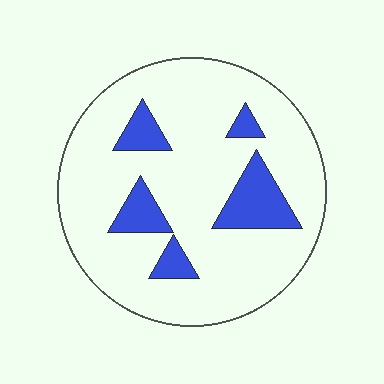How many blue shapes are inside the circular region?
5.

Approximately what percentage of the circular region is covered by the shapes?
Approximately 15%.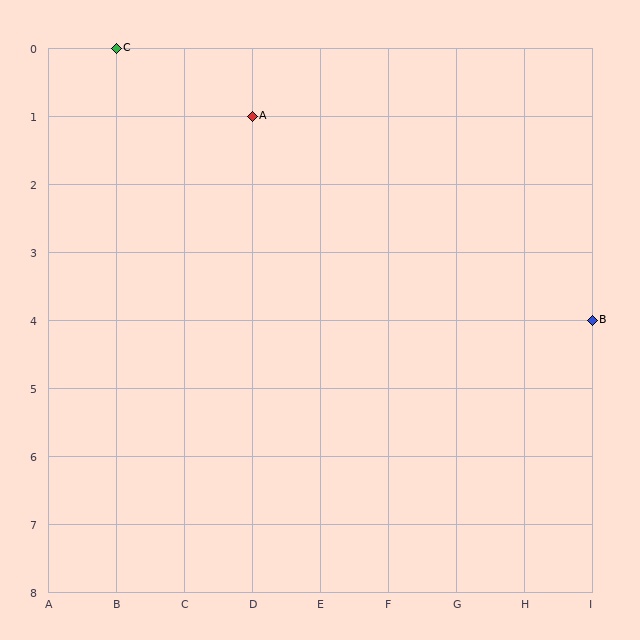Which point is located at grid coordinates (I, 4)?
Point B is at (I, 4).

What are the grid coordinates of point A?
Point A is at grid coordinates (D, 1).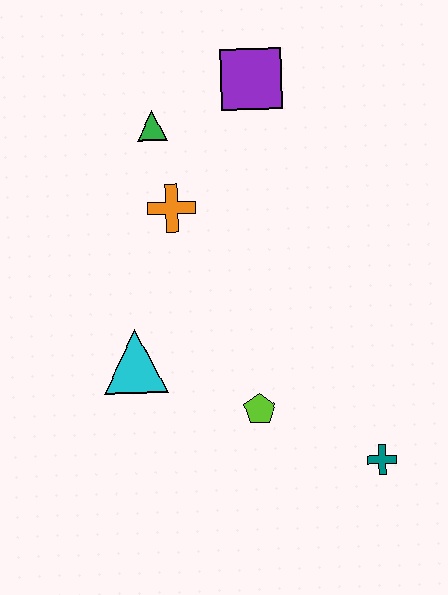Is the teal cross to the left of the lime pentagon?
No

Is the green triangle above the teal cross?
Yes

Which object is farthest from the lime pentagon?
The purple square is farthest from the lime pentagon.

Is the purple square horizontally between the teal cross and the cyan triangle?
Yes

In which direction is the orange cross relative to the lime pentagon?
The orange cross is above the lime pentagon.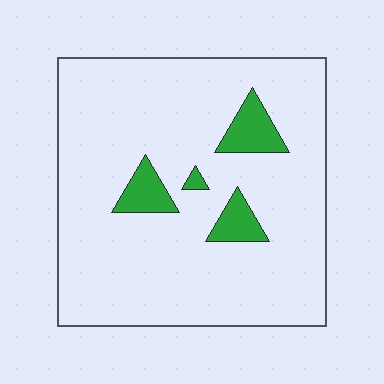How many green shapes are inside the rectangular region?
4.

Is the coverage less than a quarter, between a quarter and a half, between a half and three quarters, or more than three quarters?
Less than a quarter.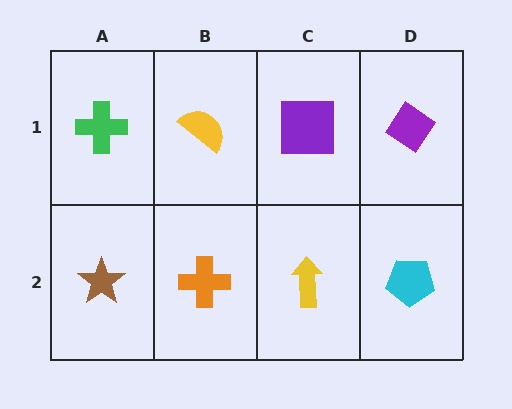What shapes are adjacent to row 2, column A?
A green cross (row 1, column A), an orange cross (row 2, column B).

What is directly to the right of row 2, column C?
A cyan pentagon.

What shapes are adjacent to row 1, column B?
An orange cross (row 2, column B), a green cross (row 1, column A), a purple square (row 1, column C).